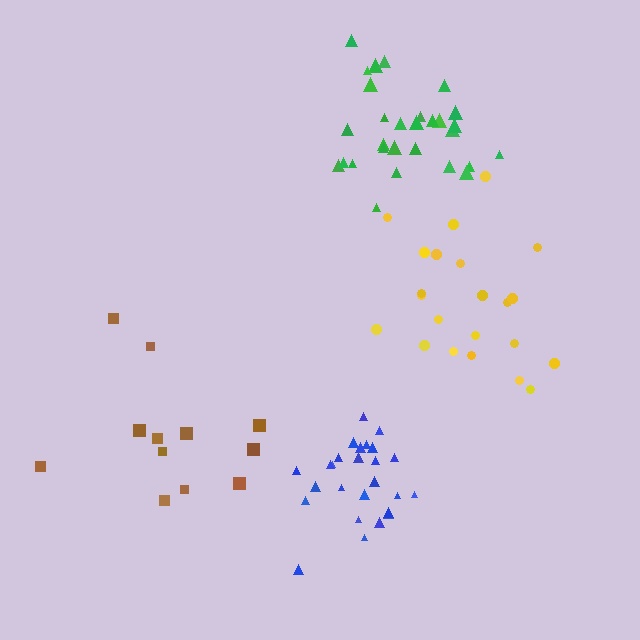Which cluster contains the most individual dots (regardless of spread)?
Green (29).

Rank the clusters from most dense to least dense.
blue, green, yellow, brown.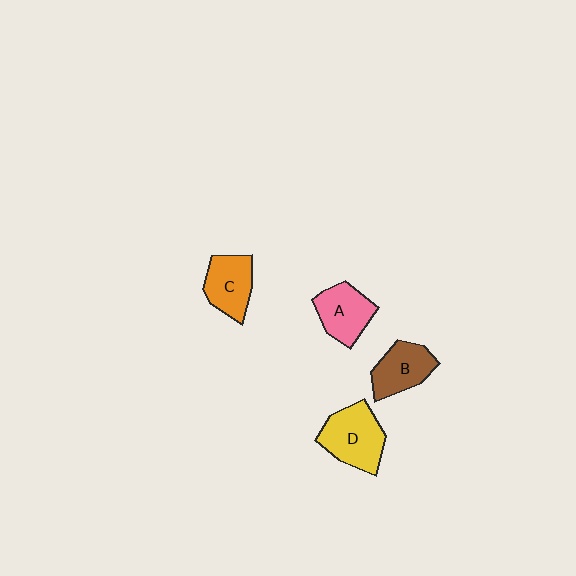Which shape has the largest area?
Shape D (yellow).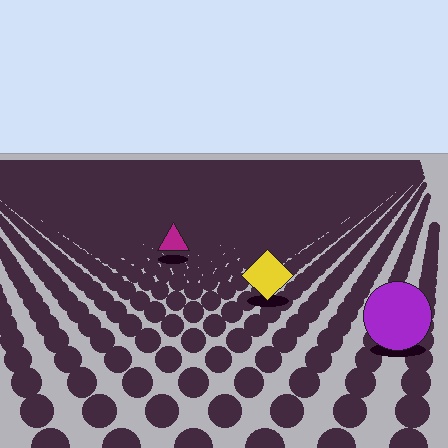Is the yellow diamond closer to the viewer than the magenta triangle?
Yes. The yellow diamond is closer — you can tell from the texture gradient: the ground texture is coarser near it.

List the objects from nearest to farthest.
From nearest to farthest: the purple circle, the yellow diamond, the magenta triangle.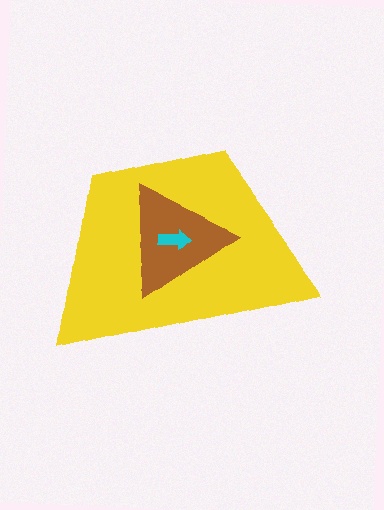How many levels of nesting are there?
3.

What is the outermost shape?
The yellow trapezoid.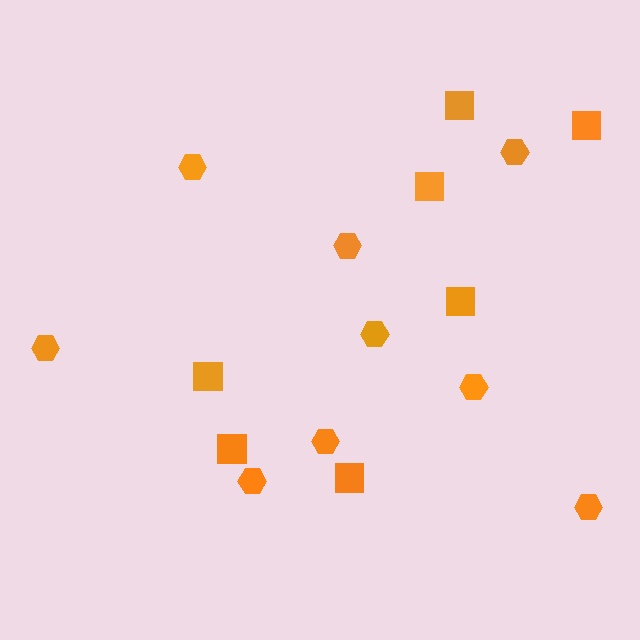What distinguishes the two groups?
There are 2 groups: one group of squares (7) and one group of hexagons (9).